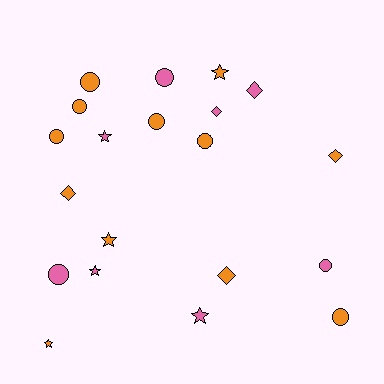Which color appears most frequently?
Orange, with 12 objects.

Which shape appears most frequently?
Circle, with 9 objects.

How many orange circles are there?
There are 6 orange circles.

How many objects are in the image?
There are 20 objects.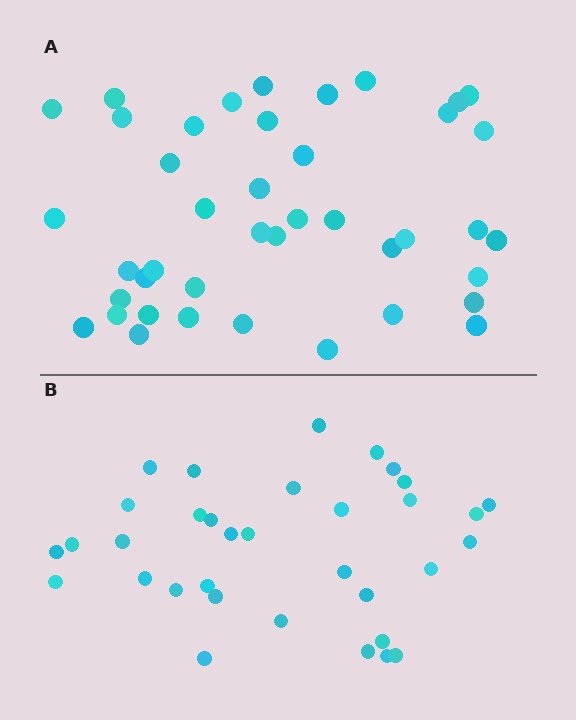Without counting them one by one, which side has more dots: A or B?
Region A (the top region) has more dots.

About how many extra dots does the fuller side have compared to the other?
Region A has roughly 8 or so more dots than region B.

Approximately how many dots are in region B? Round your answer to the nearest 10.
About 30 dots. (The exact count is 34, which rounds to 30.)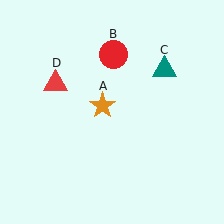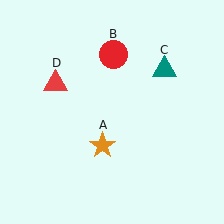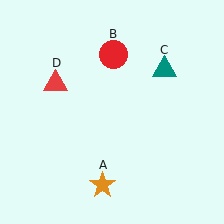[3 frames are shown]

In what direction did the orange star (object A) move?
The orange star (object A) moved down.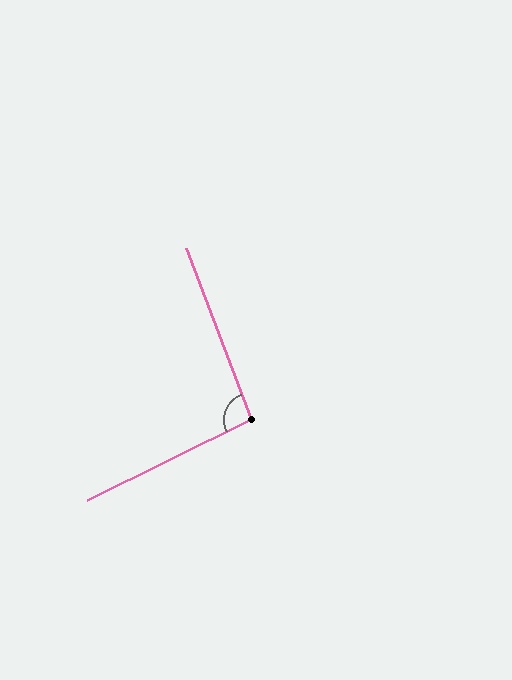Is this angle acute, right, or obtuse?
It is obtuse.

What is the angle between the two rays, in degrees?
Approximately 95 degrees.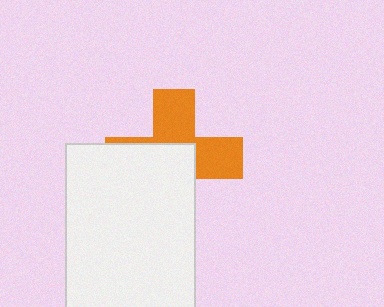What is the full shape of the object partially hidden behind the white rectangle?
The partially hidden object is an orange cross.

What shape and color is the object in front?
The object in front is a white rectangle.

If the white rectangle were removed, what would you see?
You would see the complete orange cross.